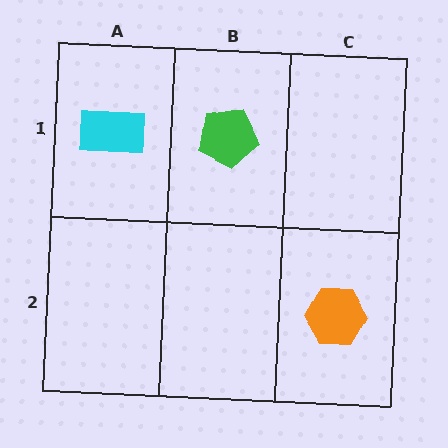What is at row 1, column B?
A green pentagon.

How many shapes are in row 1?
2 shapes.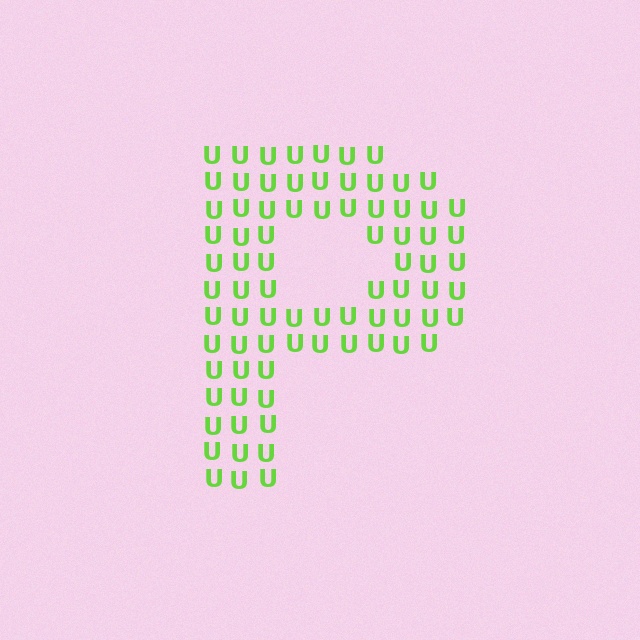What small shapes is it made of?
It is made of small letter U's.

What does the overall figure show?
The overall figure shows the letter P.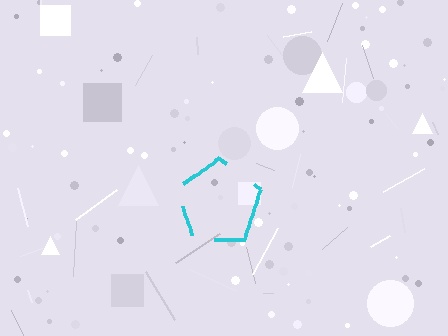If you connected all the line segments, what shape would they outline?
They would outline a pentagon.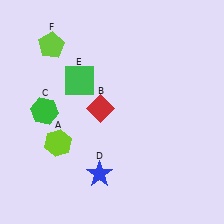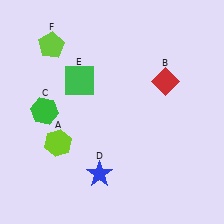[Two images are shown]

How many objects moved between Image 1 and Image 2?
1 object moved between the two images.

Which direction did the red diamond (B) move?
The red diamond (B) moved right.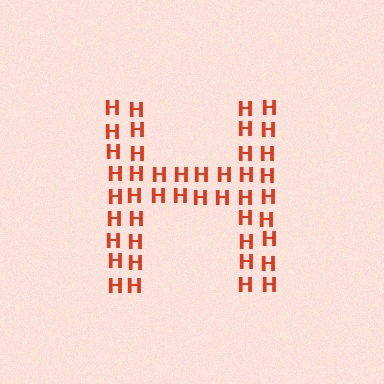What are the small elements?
The small elements are letter H's.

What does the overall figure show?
The overall figure shows the letter H.